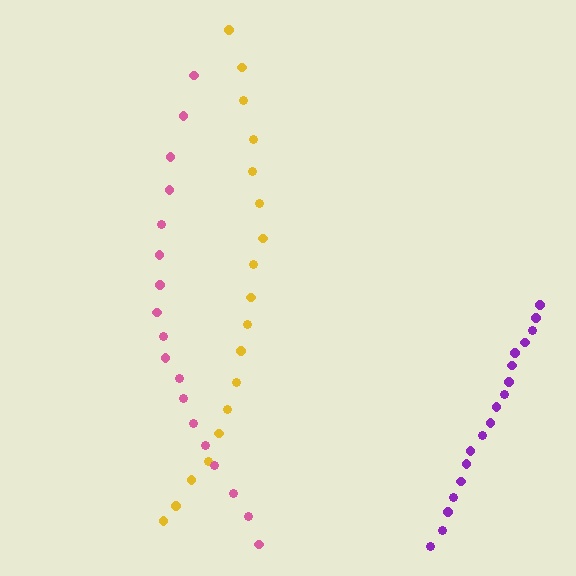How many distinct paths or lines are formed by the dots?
There are 3 distinct paths.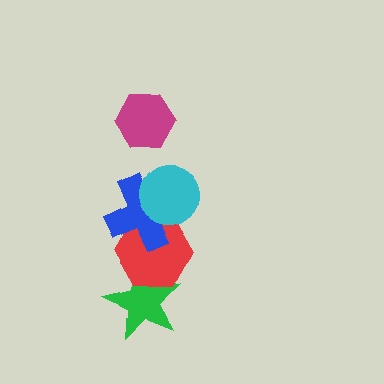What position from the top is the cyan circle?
The cyan circle is 2nd from the top.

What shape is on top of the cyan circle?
The magenta hexagon is on top of the cyan circle.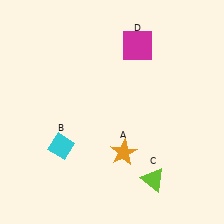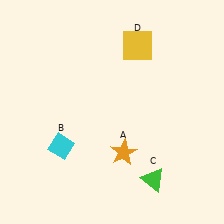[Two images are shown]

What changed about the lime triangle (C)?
In Image 1, C is lime. In Image 2, it changed to green.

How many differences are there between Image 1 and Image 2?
There are 2 differences between the two images.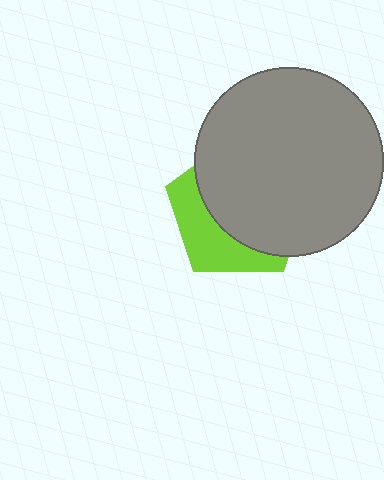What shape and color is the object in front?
The object in front is a gray circle.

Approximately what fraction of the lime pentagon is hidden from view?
Roughly 65% of the lime pentagon is hidden behind the gray circle.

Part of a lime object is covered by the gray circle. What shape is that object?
It is a pentagon.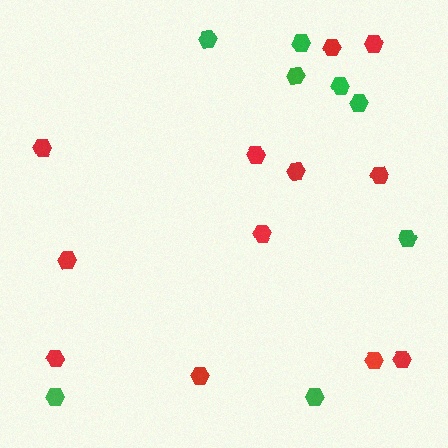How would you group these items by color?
There are 2 groups: one group of green hexagons (8) and one group of red hexagons (12).